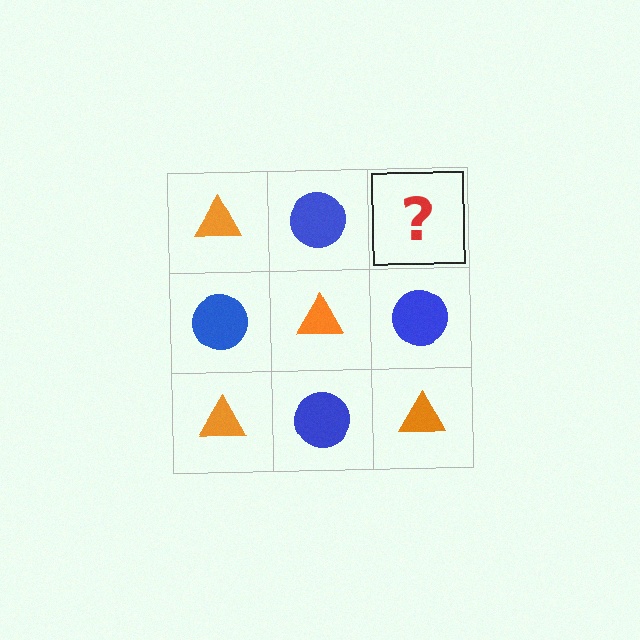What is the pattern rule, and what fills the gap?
The rule is that it alternates orange triangle and blue circle in a checkerboard pattern. The gap should be filled with an orange triangle.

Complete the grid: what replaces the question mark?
The question mark should be replaced with an orange triangle.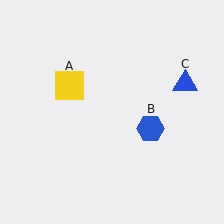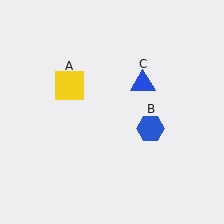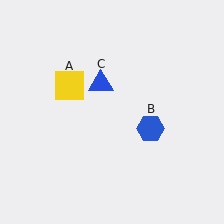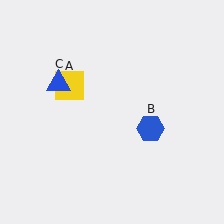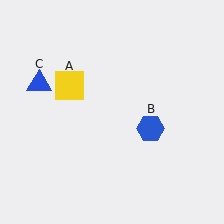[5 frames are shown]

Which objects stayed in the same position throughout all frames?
Yellow square (object A) and blue hexagon (object B) remained stationary.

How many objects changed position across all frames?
1 object changed position: blue triangle (object C).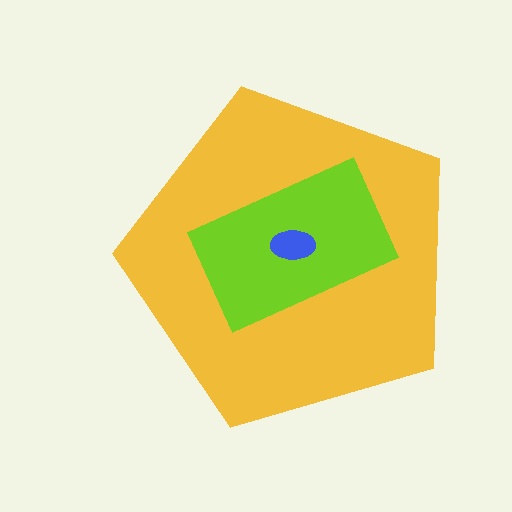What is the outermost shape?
The yellow pentagon.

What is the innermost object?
The blue ellipse.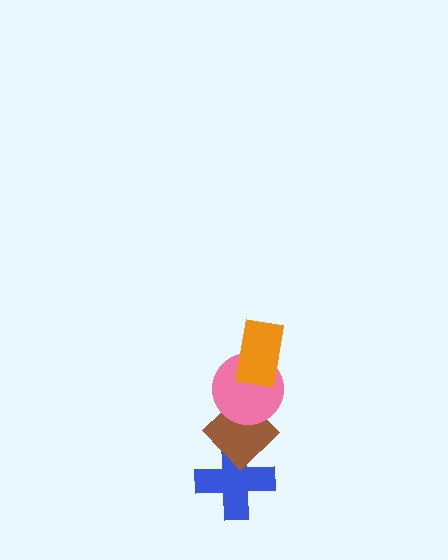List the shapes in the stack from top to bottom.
From top to bottom: the orange rectangle, the pink circle, the brown diamond, the blue cross.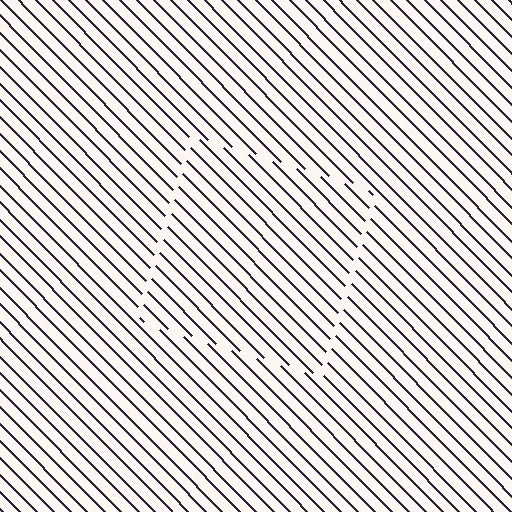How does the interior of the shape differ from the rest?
The interior of the shape contains the same grating, shifted by half a period — the contour is defined by the phase discontinuity where line-ends from the inner and outer gratings abut.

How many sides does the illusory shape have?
4 sides — the line-ends trace a square.